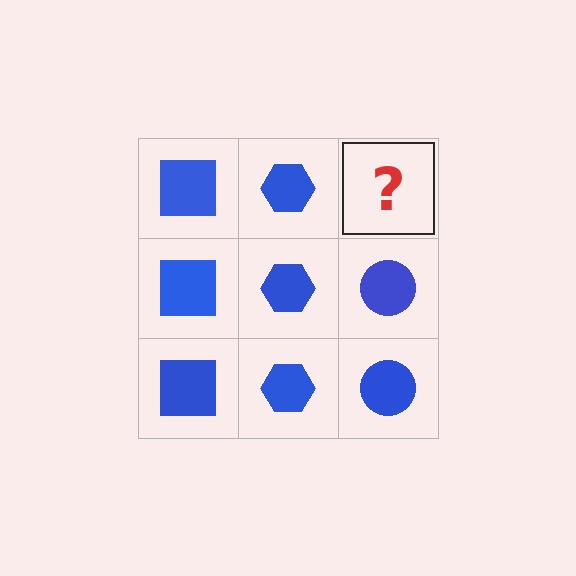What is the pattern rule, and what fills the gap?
The rule is that each column has a consistent shape. The gap should be filled with a blue circle.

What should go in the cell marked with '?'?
The missing cell should contain a blue circle.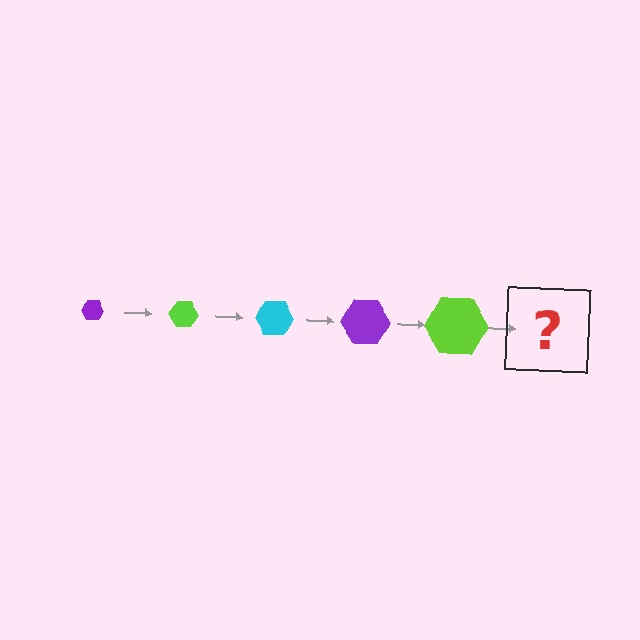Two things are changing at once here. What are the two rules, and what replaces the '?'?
The two rules are that the hexagon grows larger each step and the color cycles through purple, lime, and cyan. The '?' should be a cyan hexagon, larger than the previous one.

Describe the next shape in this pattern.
It should be a cyan hexagon, larger than the previous one.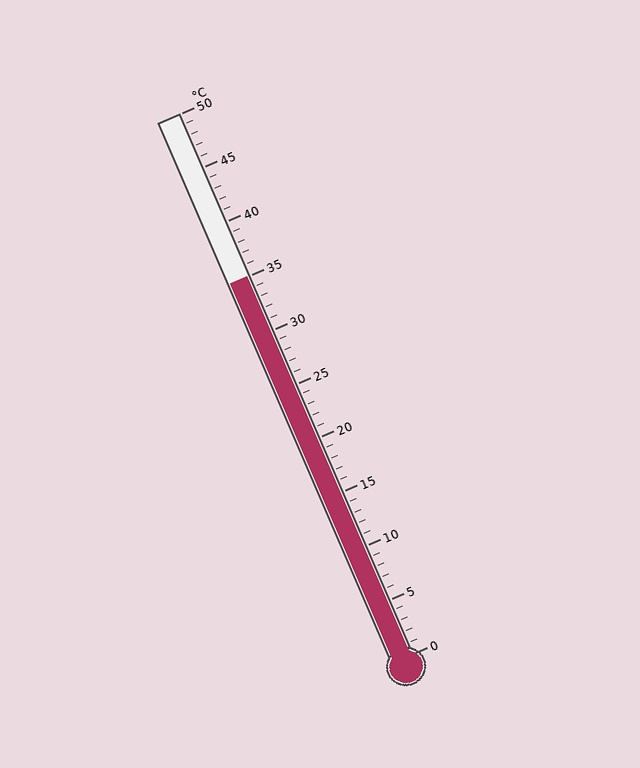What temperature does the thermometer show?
The thermometer shows approximately 35°C.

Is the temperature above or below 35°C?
The temperature is at 35°C.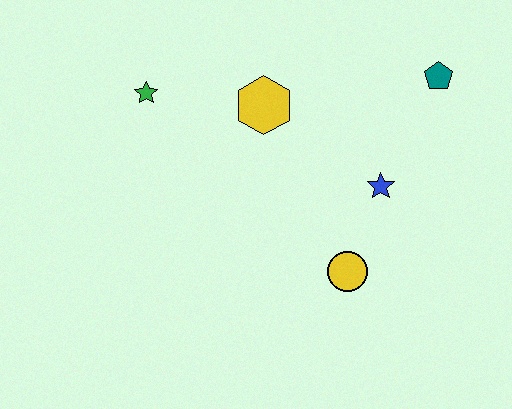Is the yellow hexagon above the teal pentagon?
No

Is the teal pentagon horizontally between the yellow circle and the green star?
No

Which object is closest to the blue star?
The yellow circle is closest to the blue star.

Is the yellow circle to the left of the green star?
No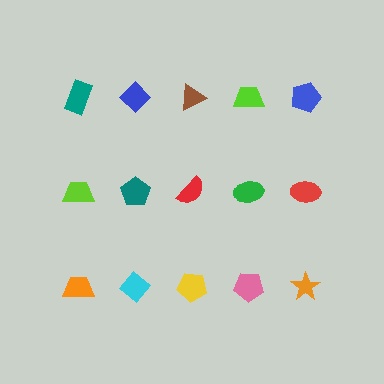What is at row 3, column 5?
An orange star.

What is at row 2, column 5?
A red ellipse.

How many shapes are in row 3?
5 shapes.